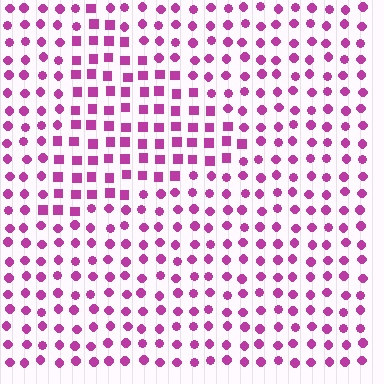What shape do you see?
I see a triangle.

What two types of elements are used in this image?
The image uses squares inside the triangle region and circles outside it.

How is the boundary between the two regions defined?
The boundary is defined by a change in element shape: squares inside vs. circles outside. All elements share the same color and spacing.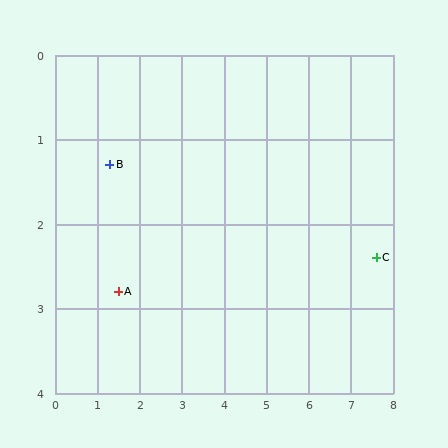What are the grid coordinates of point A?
Point A is at approximately (1.5, 2.8).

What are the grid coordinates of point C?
Point C is at approximately (7.6, 2.4).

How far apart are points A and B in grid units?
Points A and B are about 1.5 grid units apart.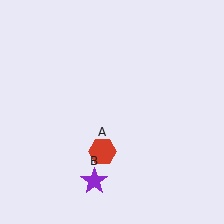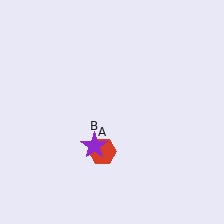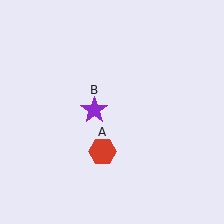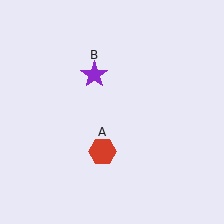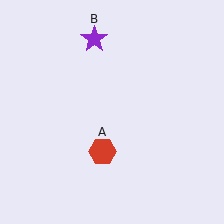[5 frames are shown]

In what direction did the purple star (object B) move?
The purple star (object B) moved up.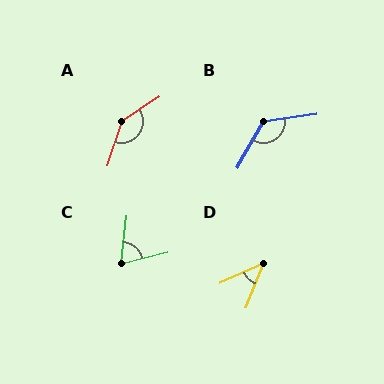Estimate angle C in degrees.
Approximately 69 degrees.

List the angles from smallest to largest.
D (44°), C (69°), B (128°), A (141°).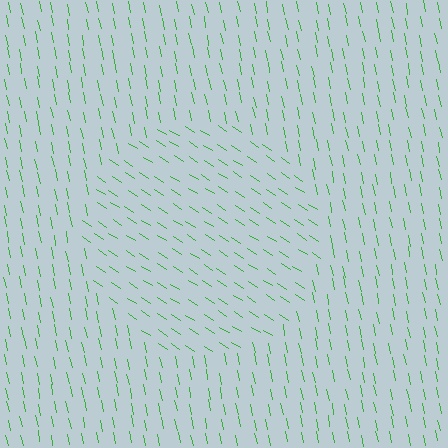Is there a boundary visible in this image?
Yes, there is a texture boundary formed by a change in line orientation.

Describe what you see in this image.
The image is filled with small green line segments. A circle region in the image has lines oriented differently from the surrounding lines, creating a visible texture boundary.